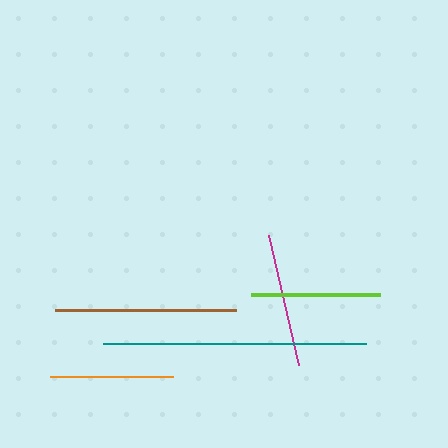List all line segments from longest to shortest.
From longest to shortest: teal, brown, magenta, lime, orange.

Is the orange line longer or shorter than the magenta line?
The magenta line is longer than the orange line.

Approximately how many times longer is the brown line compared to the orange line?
The brown line is approximately 1.5 times the length of the orange line.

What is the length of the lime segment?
The lime segment is approximately 129 pixels long.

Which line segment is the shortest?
The orange line is the shortest at approximately 123 pixels.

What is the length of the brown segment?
The brown segment is approximately 180 pixels long.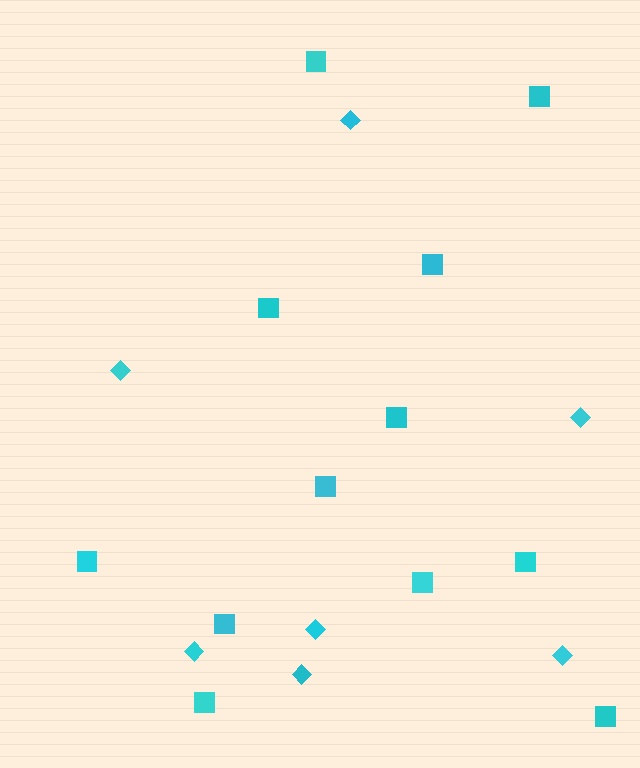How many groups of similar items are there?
There are 2 groups: one group of diamonds (7) and one group of squares (12).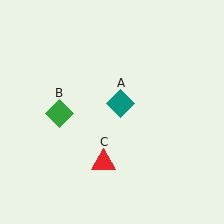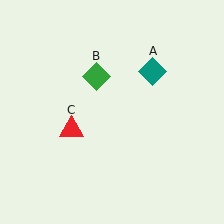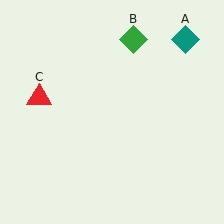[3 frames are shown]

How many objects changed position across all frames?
3 objects changed position: teal diamond (object A), green diamond (object B), red triangle (object C).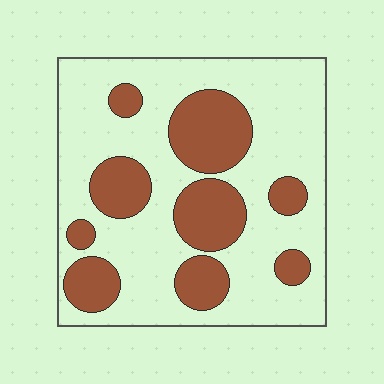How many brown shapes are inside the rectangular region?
9.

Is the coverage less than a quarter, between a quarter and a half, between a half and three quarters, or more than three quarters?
Between a quarter and a half.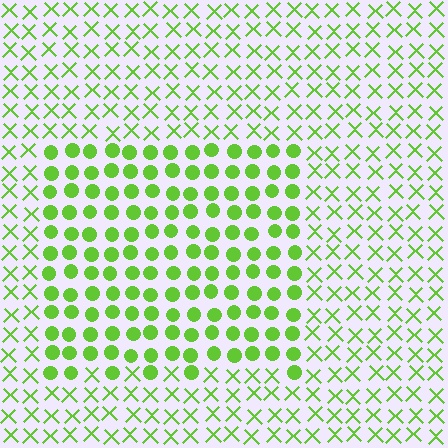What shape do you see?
I see a rectangle.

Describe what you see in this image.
The image is filled with small lime elements arranged in a uniform grid. A rectangle-shaped region contains circles, while the surrounding area contains X marks. The boundary is defined purely by the change in element shape.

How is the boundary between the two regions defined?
The boundary is defined by a change in element shape: circles inside vs. X marks outside. All elements share the same color and spacing.